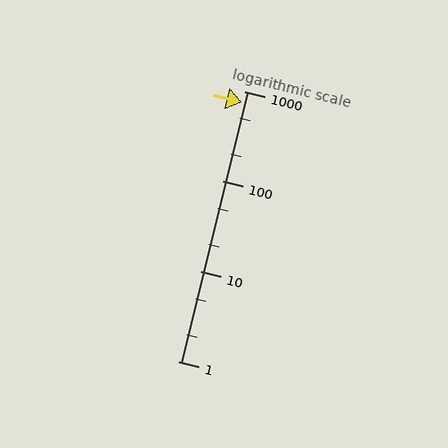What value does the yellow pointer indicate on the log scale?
The pointer indicates approximately 760.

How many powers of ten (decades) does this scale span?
The scale spans 3 decades, from 1 to 1000.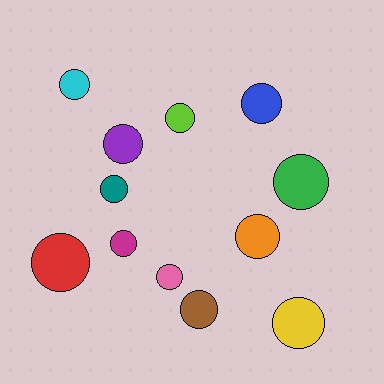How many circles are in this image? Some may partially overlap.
There are 12 circles.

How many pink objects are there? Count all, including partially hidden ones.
There is 1 pink object.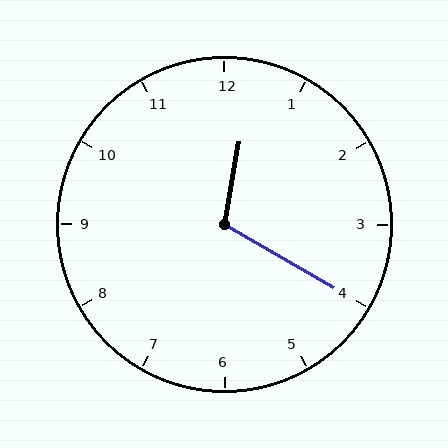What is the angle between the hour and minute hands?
Approximately 110 degrees.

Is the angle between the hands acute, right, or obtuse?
It is obtuse.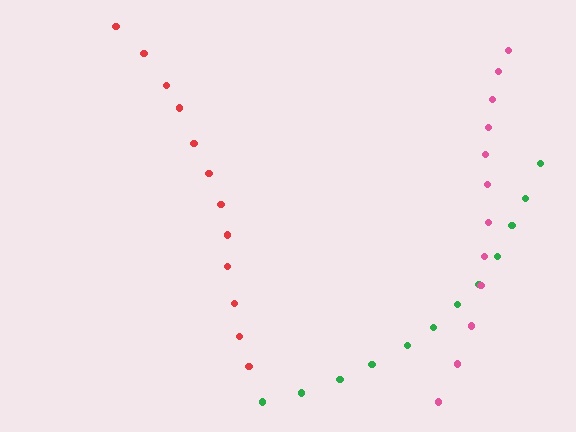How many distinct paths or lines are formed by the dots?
There are 3 distinct paths.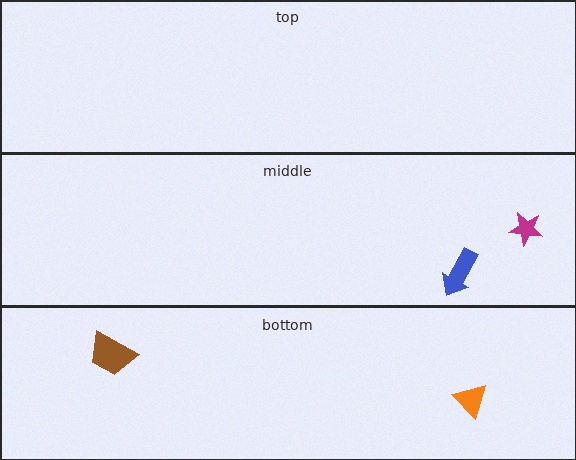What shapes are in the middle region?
The magenta star, the blue arrow.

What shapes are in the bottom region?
The brown trapezoid, the orange triangle.